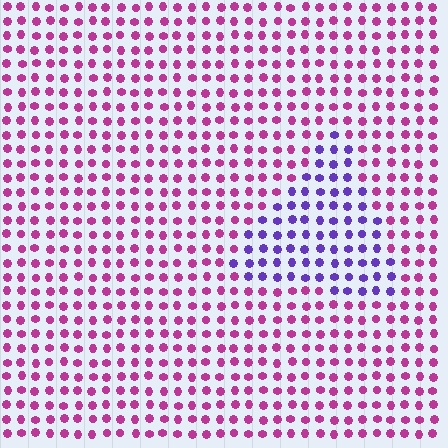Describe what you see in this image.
The image is filled with small magenta elements in a uniform arrangement. A triangle-shaped region is visible where the elements are tinted to a slightly different hue, forming a subtle color boundary.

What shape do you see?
I see a triangle.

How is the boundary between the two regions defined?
The boundary is defined purely by a slight shift in hue (about 55 degrees). Spacing, size, and orientation are identical on both sides.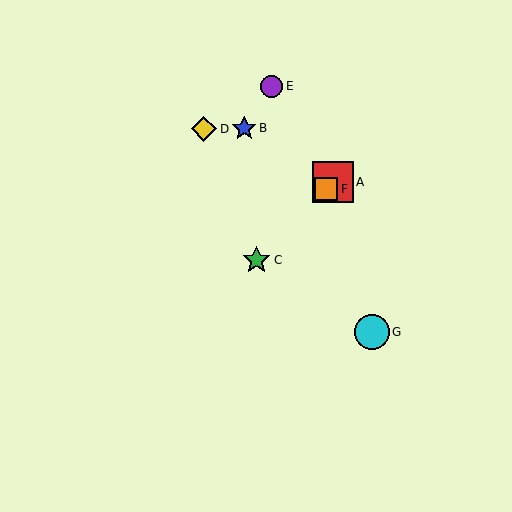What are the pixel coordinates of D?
Object D is at (204, 129).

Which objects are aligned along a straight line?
Objects A, C, F are aligned along a straight line.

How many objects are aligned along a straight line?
3 objects (A, C, F) are aligned along a straight line.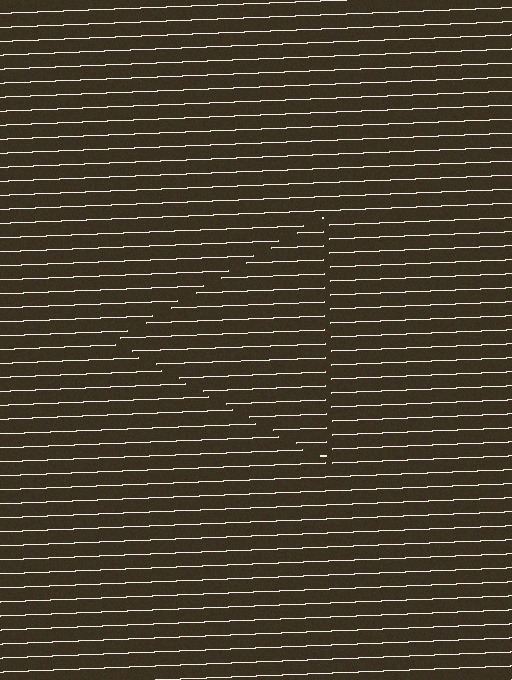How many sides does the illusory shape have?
3 sides — the line-ends trace a triangle.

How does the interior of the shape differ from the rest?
The interior of the shape contains the same grating, shifted by half a period — the contour is defined by the phase discontinuity where line-ends from the inner and outer gratings abut.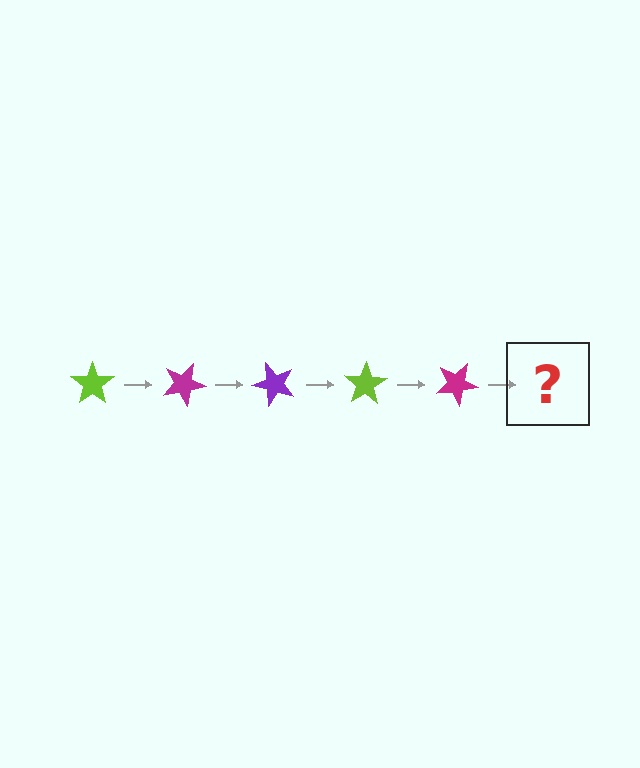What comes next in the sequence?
The next element should be a purple star, rotated 125 degrees from the start.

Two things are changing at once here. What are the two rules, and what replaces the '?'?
The two rules are that it rotates 25 degrees each step and the color cycles through lime, magenta, and purple. The '?' should be a purple star, rotated 125 degrees from the start.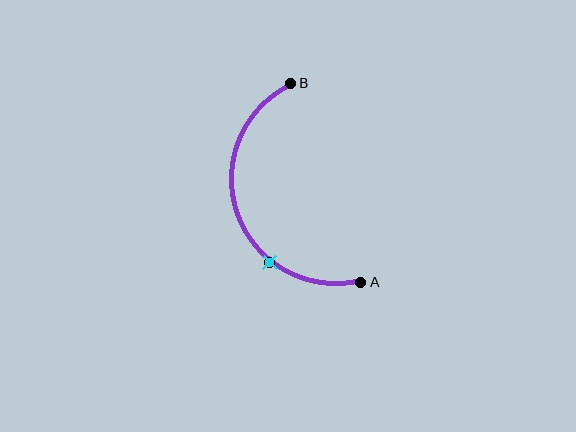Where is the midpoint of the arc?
The arc midpoint is the point on the curve farthest from the straight line joining A and B. It sits to the left of that line.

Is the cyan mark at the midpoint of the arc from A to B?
No. The cyan mark lies on the arc but is closer to endpoint A. The arc midpoint would be at the point on the curve equidistant along the arc from both A and B.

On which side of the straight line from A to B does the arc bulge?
The arc bulges to the left of the straight line connecting A and B.